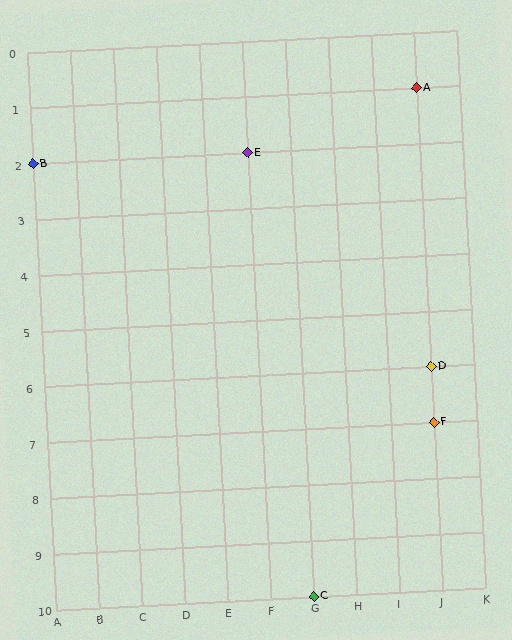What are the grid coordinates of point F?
Point F is at grid coordinates (J, 7).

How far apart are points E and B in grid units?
Points E and B are 5 columns apart.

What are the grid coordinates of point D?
Point D is at grid coordinates (J, 6).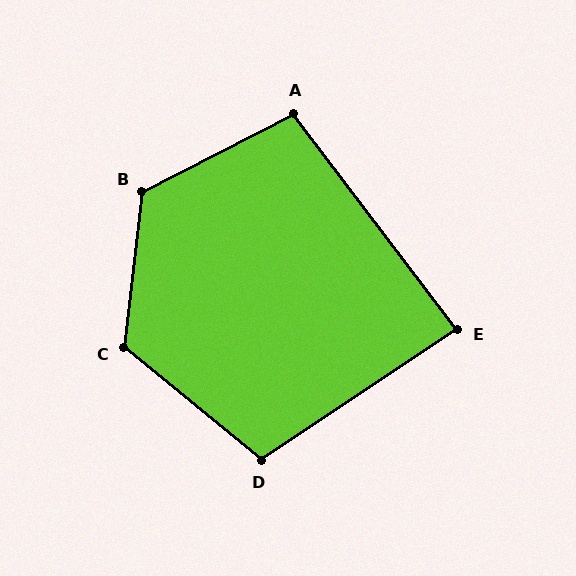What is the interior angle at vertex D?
Approximately 107 degrees (obtuse).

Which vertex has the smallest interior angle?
E, at approximately 87 degrees.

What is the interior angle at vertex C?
Approximately 123 degrees (obtuse).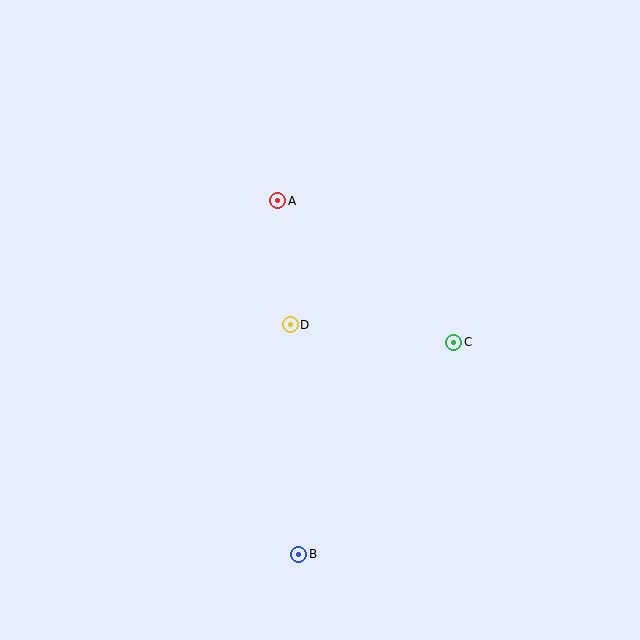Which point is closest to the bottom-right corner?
Point C is closest to the bottom-right corner.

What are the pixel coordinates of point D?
Point D is at (290, 325).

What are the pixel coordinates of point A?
Point A is at (278, 201).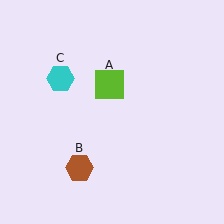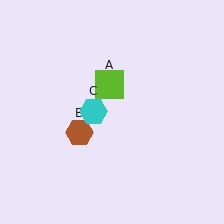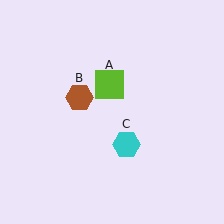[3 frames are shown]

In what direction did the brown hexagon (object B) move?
The brown hexagon (object B) moved up.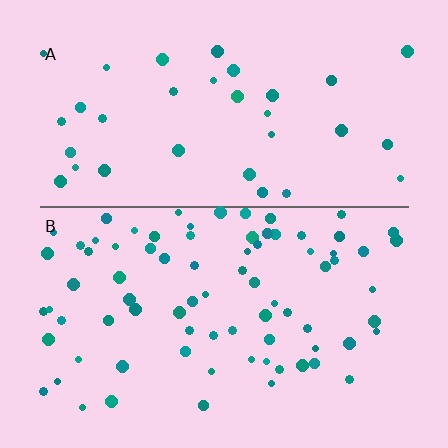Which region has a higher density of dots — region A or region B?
B (the bottom).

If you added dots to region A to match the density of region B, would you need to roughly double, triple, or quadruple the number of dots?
Approximately double.